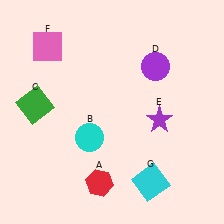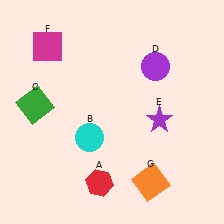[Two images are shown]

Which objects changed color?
F changed from pink to magenta. G changed from cyan to orange.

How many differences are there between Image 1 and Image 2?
There are 2 differences between the two images.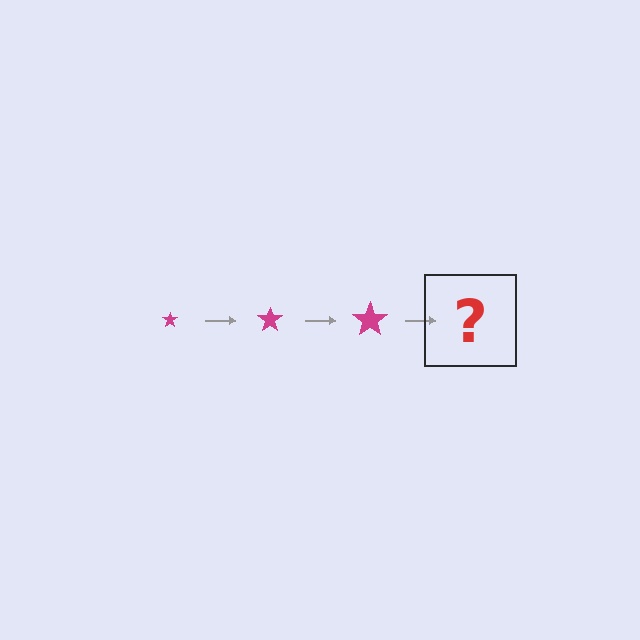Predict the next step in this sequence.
The next step is a magenta star, larger than the previous one.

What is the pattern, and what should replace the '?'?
The pattern is that the star gets progressively larger each step. The '?' should be a magenta star, larger than the previous one.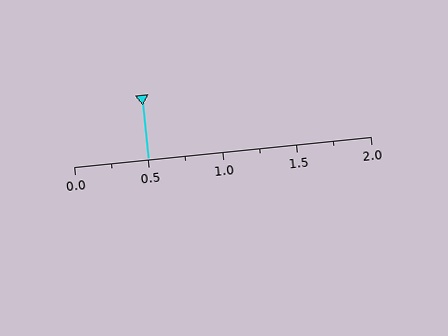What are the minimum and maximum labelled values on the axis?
The axis runs from 0.0 to 2.0.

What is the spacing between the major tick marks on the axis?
The major ticks are spaced 0.5 apart.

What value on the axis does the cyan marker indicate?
The marker indicates approximately 0.5.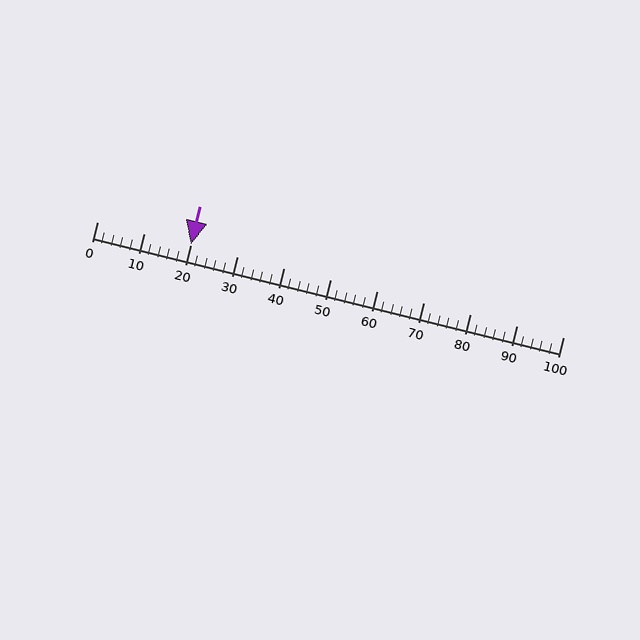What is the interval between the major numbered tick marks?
The major tick marks are spaced 10 units apart.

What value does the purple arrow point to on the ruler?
The purple arrow points to approximately 20.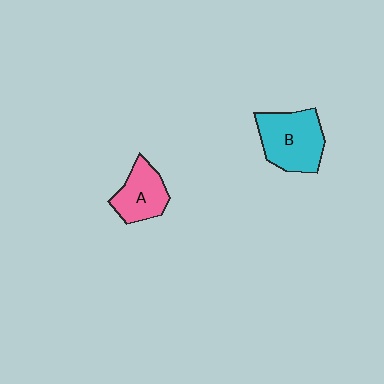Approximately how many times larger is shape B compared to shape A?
Approximately 1.4 times.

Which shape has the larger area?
Shape B (cyan).